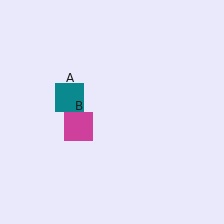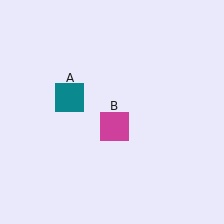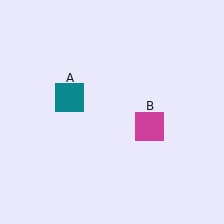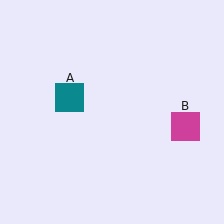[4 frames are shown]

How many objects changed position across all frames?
1 object changed position: magenta square (object B).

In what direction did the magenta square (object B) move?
The magenta square (object B) moved right.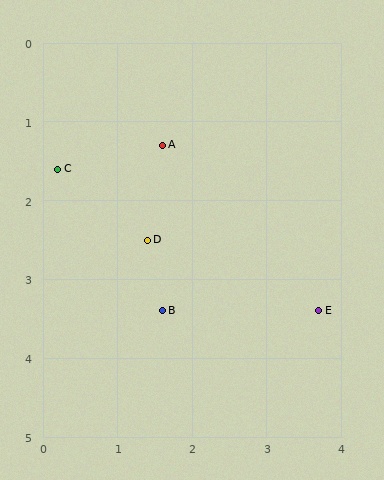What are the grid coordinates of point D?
Point D is at approximately (1.4, 2.5).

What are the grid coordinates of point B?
Point B is at approximately (1.6, 3.4).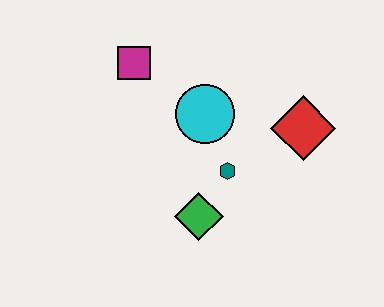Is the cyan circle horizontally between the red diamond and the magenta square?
Yes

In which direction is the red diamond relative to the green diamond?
The red diamond is to the right of the green diamond.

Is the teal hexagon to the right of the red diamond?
No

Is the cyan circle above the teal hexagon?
Yes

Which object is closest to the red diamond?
The teal hexagon is closest to the red diamond.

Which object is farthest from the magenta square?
The red diamond is farthest from the magenta square.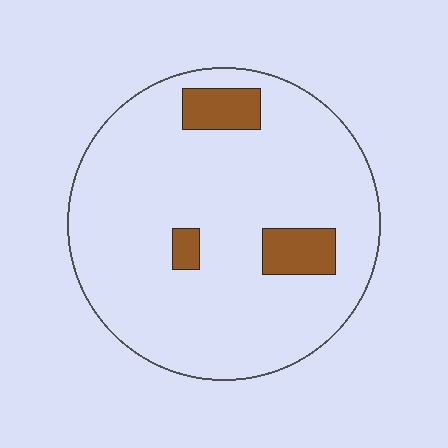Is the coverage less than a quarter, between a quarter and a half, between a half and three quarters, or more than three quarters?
Less than a quarter.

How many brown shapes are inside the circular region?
3.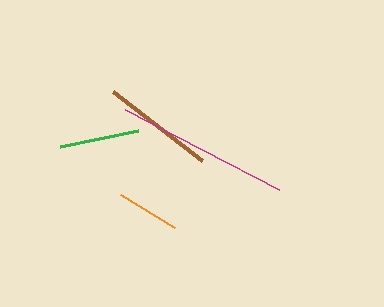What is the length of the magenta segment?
The magenta segment is approximately 173 pixels long.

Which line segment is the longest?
The magenta line is the longest at approximately 173 pixels.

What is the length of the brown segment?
The brown segment is approximately 112 pixels long.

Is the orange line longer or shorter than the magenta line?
The magenta line is longer than the orange line.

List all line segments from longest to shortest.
From longest to shortest: magenta, brown, green, orange.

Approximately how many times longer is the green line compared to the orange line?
The green line is approximately 1.2 times the length of the orange line.